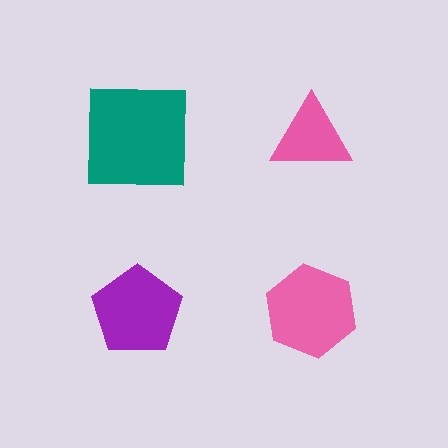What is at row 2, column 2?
A pink hexagon.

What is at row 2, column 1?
A purple pentagon.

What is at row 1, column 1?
A teal square.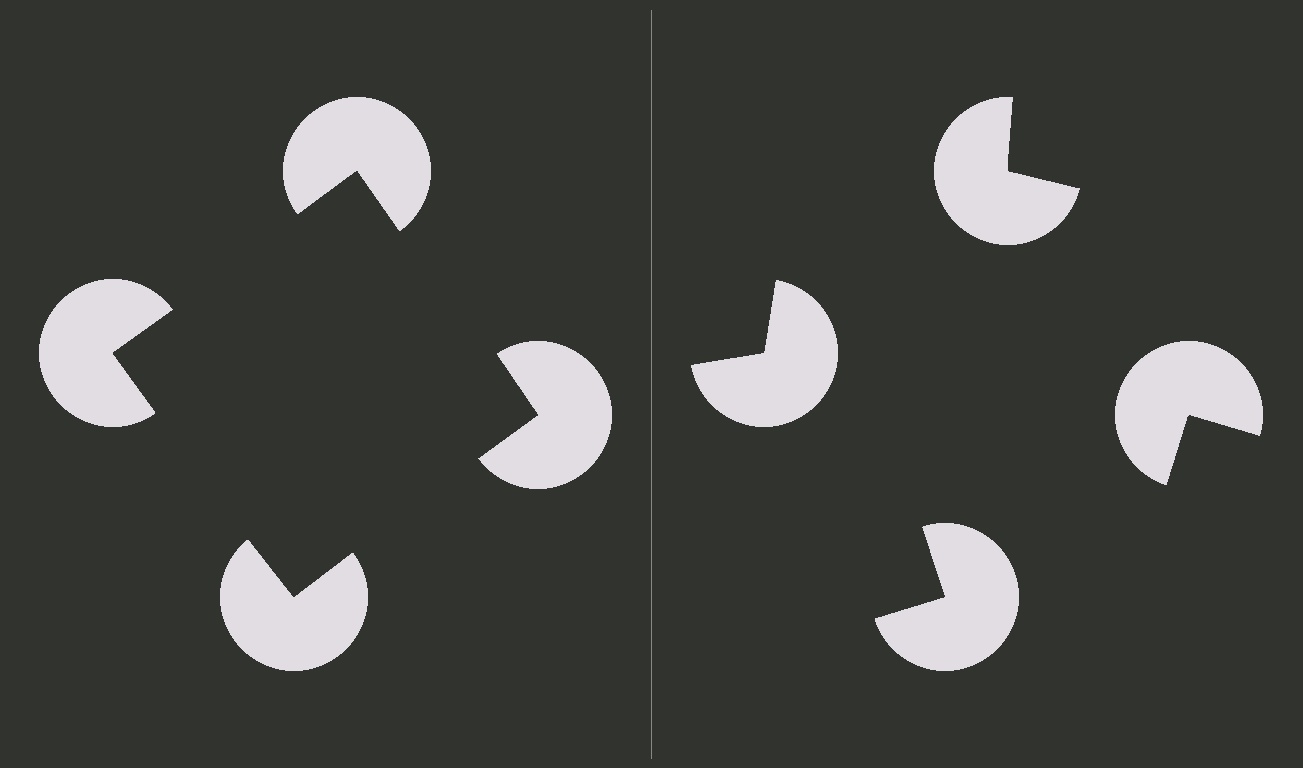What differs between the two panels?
The pac-man discs are positioned identically on both sides; only the wedge orientations differ. On the left they align to a square; on the right they are misaligned.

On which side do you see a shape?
An illusory square appears on the left side. On the right side the wedge cuts are rotated, so no coherent shape forms.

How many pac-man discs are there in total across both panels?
8 — 4 on each side.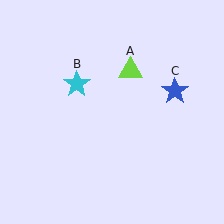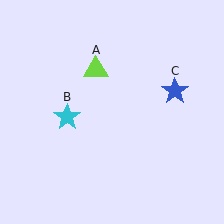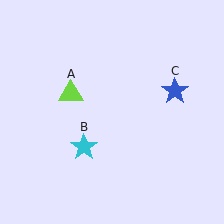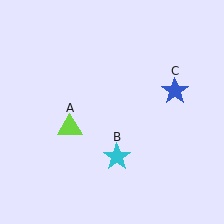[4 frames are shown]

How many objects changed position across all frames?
2 objects changed position: lime triangle (object A), cyan star (object B).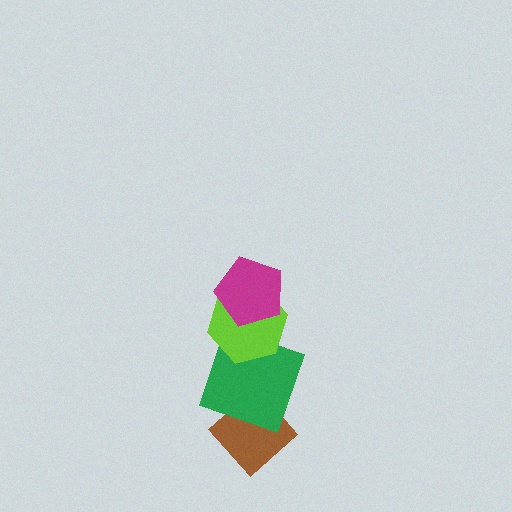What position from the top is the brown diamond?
The brown diamond is 4th from the top.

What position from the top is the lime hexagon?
The lime hexagon is 2nd from the top.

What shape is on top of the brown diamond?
The green square is on top of the brown diamond.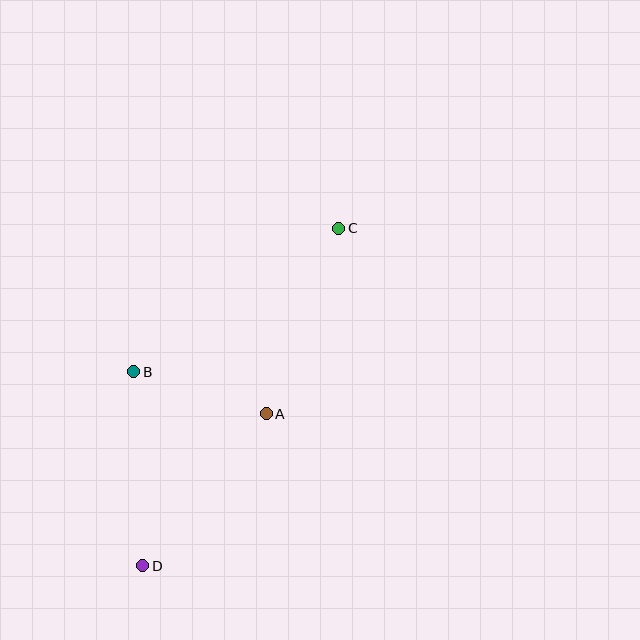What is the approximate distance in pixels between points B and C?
The distance between B and C is approximately 250 pixels.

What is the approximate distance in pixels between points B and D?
The distance between B and D is approximately 194 pixels.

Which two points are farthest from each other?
Points C and D are farthest from each other.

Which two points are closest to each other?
Points A and B are closest to each other.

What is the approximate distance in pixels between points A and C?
The distance between A and C is approximately 199 pixels.